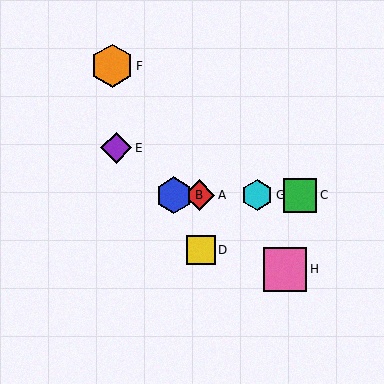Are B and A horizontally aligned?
Yes, both are at y≈195.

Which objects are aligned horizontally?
Objects A, B, C, G are aligned horizontally.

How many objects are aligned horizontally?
4 objects (A, B, C, G) are aligned horizontally.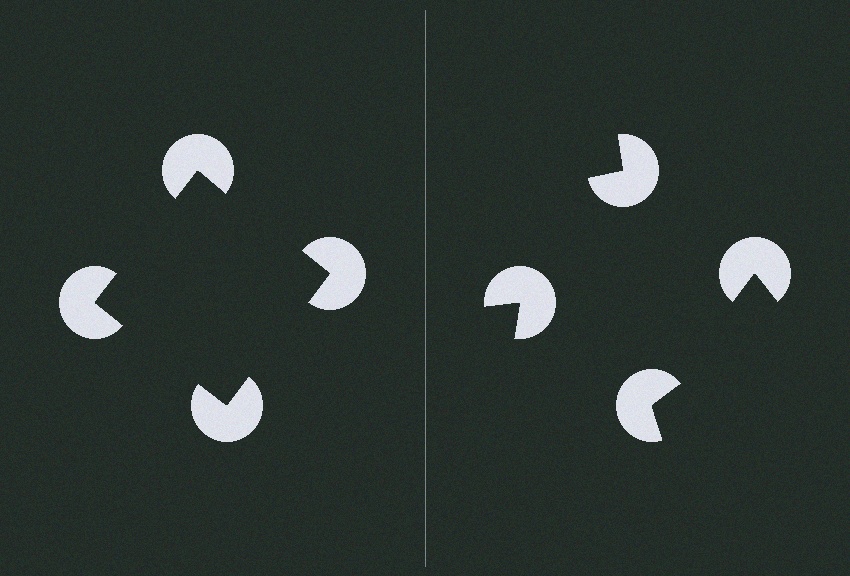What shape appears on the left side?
An illusory square.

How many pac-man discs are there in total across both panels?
8 — 4 on each side.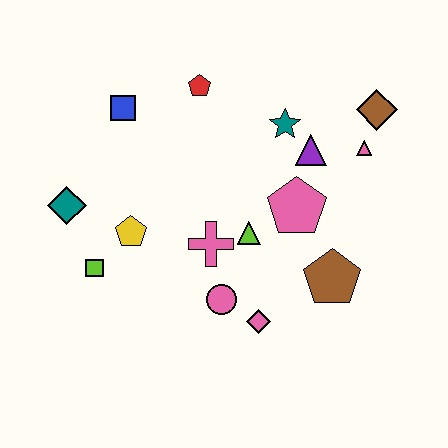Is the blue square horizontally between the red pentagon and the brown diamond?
No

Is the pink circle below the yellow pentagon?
Yes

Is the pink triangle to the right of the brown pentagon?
Yes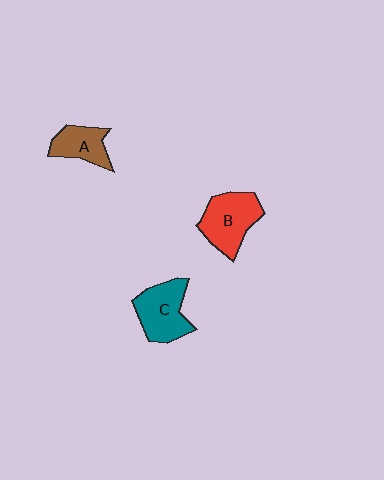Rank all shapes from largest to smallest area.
From largest to smallest: B (red), C (teal), A (brown).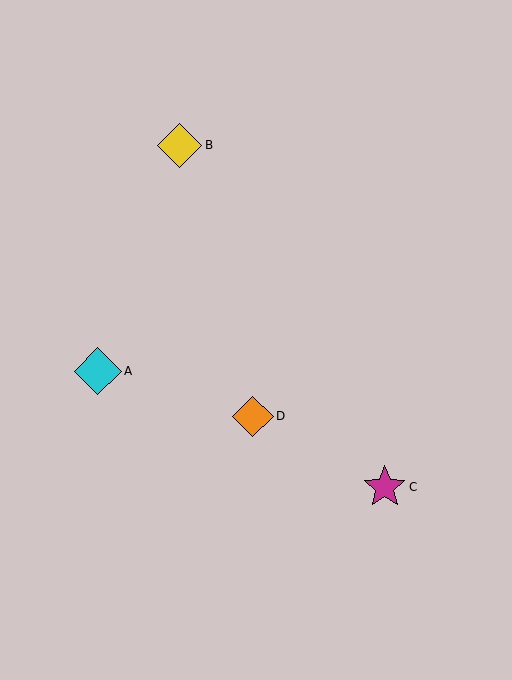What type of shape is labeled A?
Shape A is a cyan diamond.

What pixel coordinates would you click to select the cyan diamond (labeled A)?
Click at (98, 371) to select the cyan diamond A.